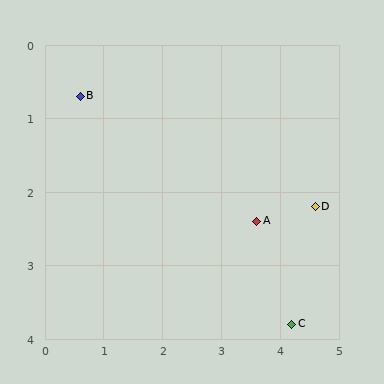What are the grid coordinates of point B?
Point B is at approximately (0.6, 0.7).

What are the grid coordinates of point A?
Point A is at approximately (3.6, 2.4).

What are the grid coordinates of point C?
Point C is at approximately (4.2, 3.8).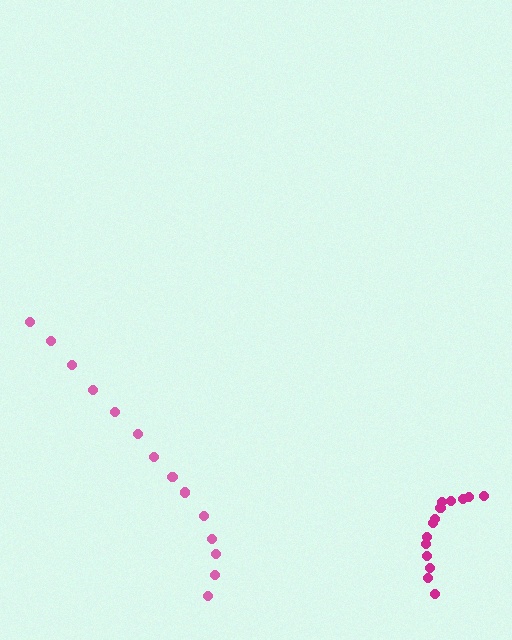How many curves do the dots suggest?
There are 2 distinct paths.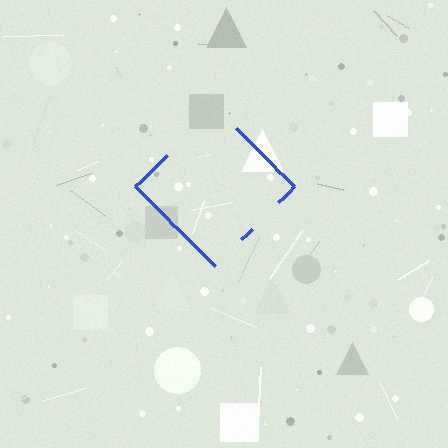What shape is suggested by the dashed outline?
The dashed outline suggests a diamond.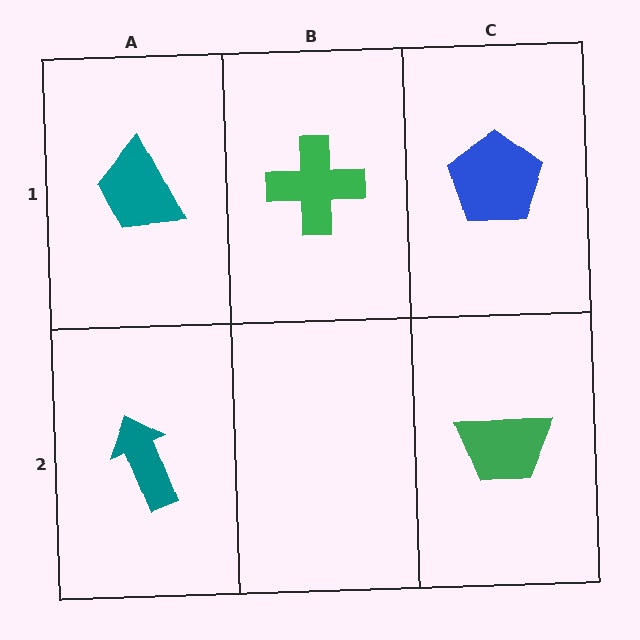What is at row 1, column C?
A blue pentagon.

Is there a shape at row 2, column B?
No, that cell is empty.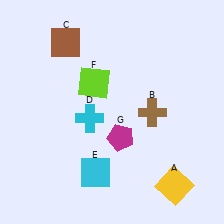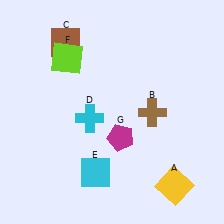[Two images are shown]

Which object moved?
The lime square (F) moved left.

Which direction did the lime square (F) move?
The lime square (F) moved left.